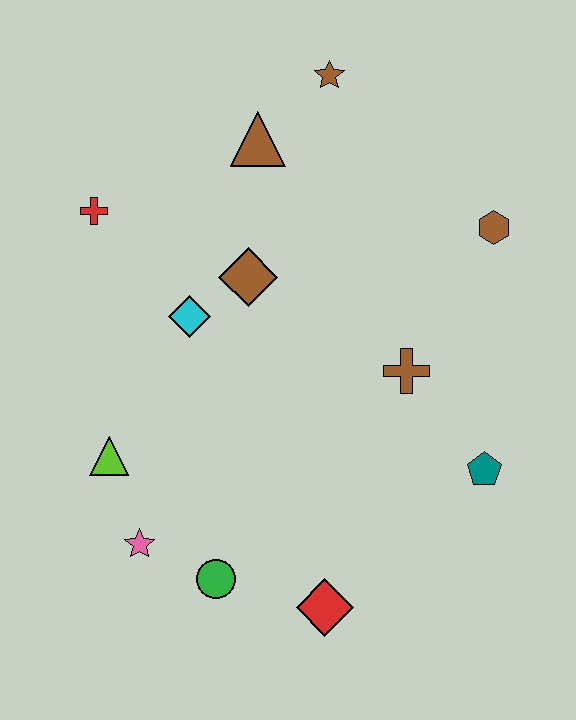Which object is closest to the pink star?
The green circle is closest to the pink star.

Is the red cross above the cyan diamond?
Yes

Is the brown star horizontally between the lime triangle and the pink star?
No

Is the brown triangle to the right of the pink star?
Yes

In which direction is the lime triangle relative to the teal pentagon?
The lime triangle is to the left of the teal pentagon.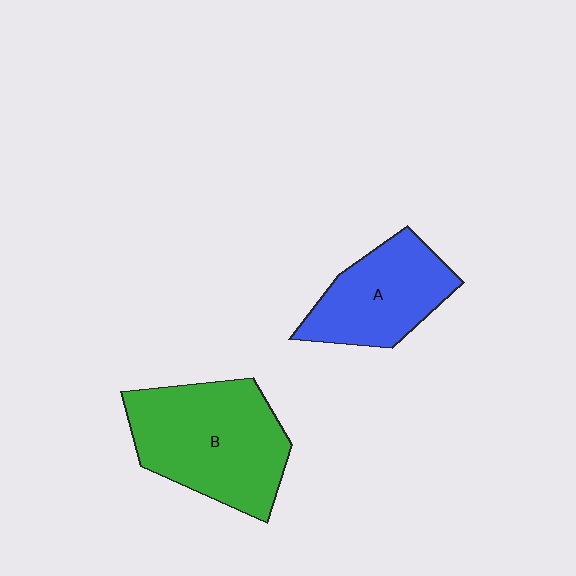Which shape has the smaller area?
Shape A (blue).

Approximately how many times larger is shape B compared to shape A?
Approximately 1.4 times.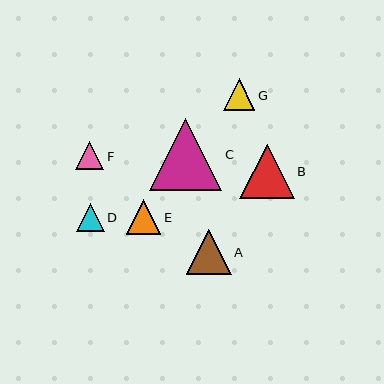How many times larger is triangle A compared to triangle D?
Triangle A is approximately 1.6 times the size of triangle D.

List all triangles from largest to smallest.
From largest to smallest: C, B, A, E, G, F, D.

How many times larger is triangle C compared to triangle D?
Triangle C is approximately 2.6 times the size of triangle D.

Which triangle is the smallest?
Triangle D is the smallest with a size of approximately 28 pixels.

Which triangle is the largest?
Triangle C is the largest with a size of approximately 73 pixels.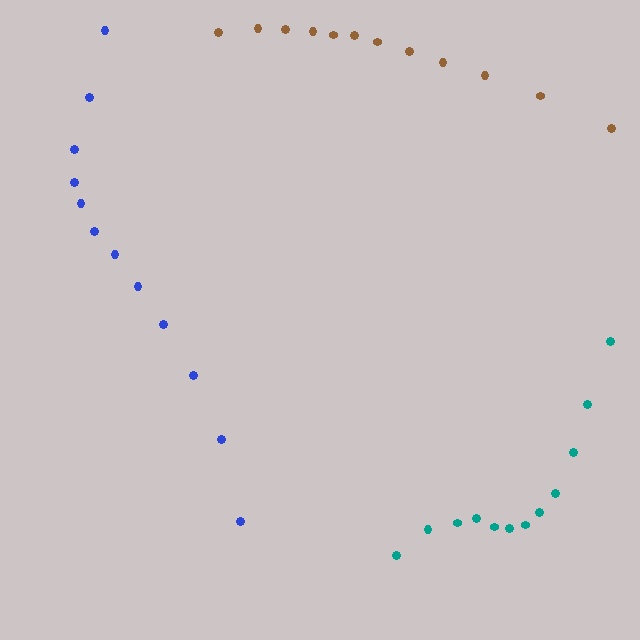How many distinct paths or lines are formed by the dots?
There are 3 distinct paths.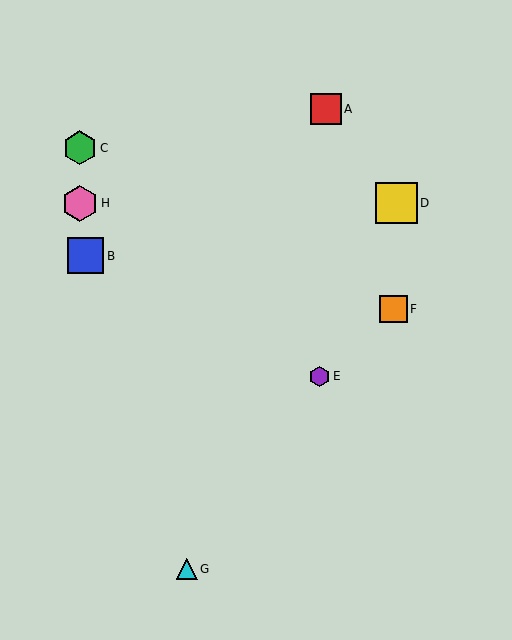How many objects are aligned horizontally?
2 objects (D, H) are aligned horizontally.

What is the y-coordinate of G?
Object G is at y≈569.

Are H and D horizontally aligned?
Yes, both are at y≈203.